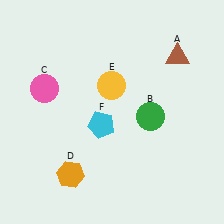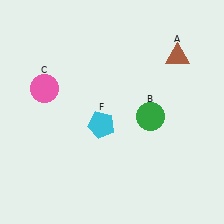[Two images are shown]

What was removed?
The yellow circle (E), the orange hexagon (D) were removed in Image 2.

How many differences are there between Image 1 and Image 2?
There are 2 differences between the two images.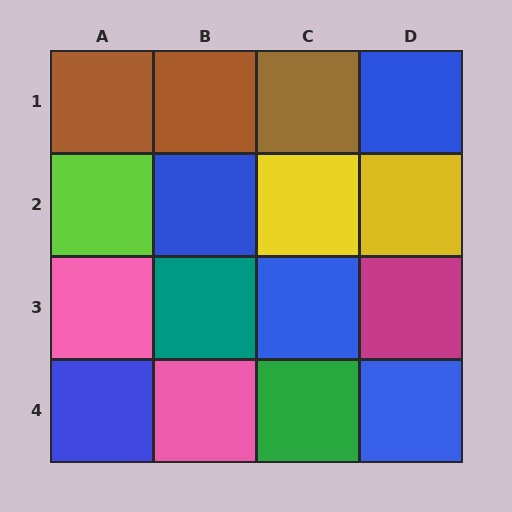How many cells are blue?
5 cells are blue.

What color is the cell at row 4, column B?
Pink.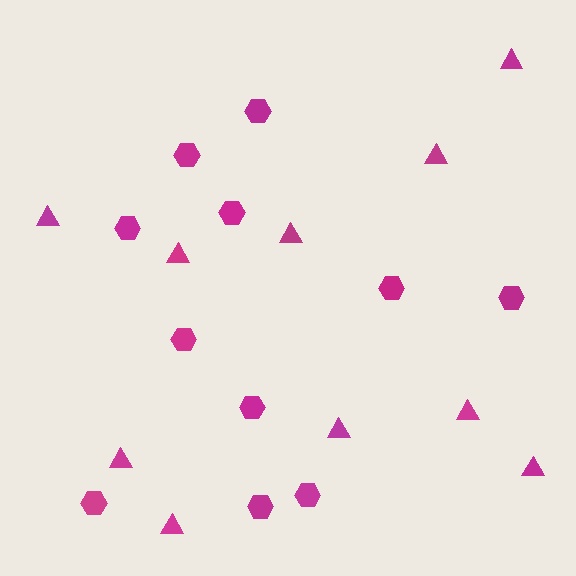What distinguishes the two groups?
There are 2 groups: one group of triangles (10) and one group of hexagons (11).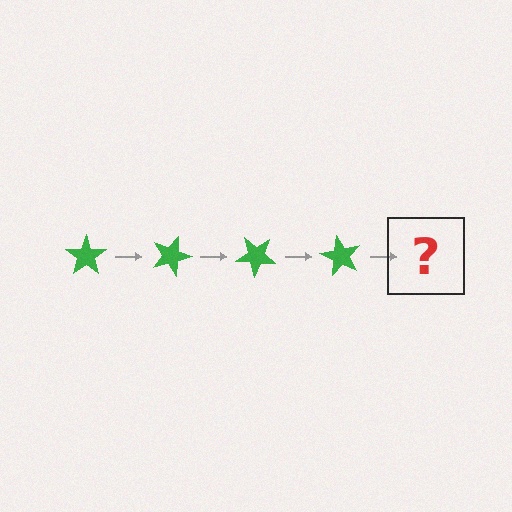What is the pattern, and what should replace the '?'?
The pattern is that the star rotates 20 degrees each step. The '?' should be a green star rotated 80 degrees.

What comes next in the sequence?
The next element should be a green star rotated 80 degrees.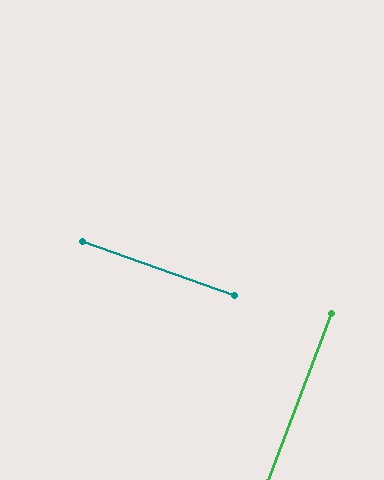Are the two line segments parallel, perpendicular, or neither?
Perpendicular — they meet at approximately 89°.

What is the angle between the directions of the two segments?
Approximately 89 degrees.